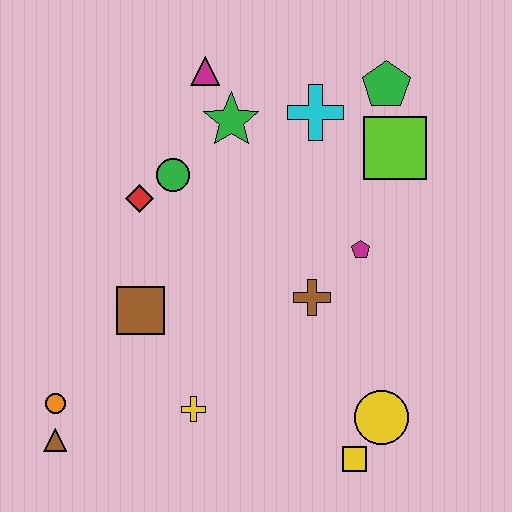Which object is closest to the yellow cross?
The brown square is closest to the yellow cross.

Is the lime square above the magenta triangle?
No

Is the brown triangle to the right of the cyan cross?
No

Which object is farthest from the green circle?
The yellow square is farthest from the green circle.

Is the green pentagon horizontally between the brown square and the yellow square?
No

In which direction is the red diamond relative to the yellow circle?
The red diamond is to the left of the yellow circle.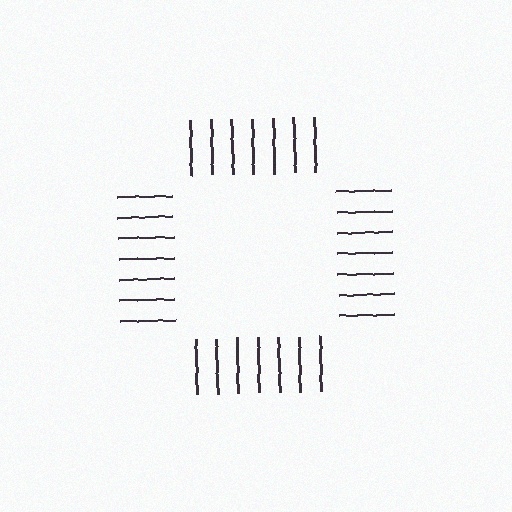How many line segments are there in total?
28 — 7 along each of the 4 edges.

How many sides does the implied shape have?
4 sides — the line-ends trace a square.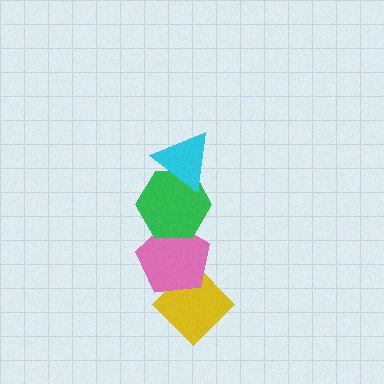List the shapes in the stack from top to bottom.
From top to bottom: the cyan triangle, the green hexagon, the pink pentagon, the yellow diamond.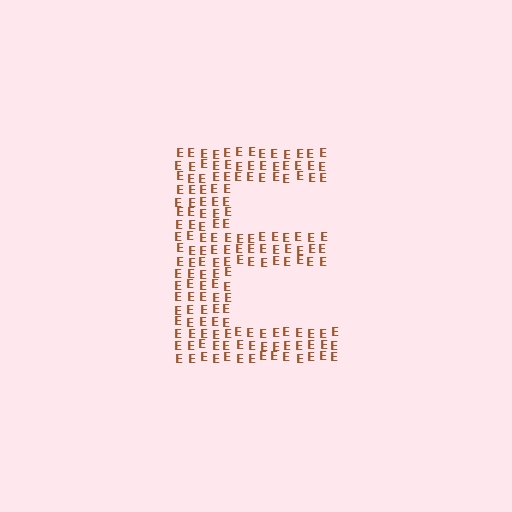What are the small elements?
The small elements are letter E's.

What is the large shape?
The large shape is the letter E.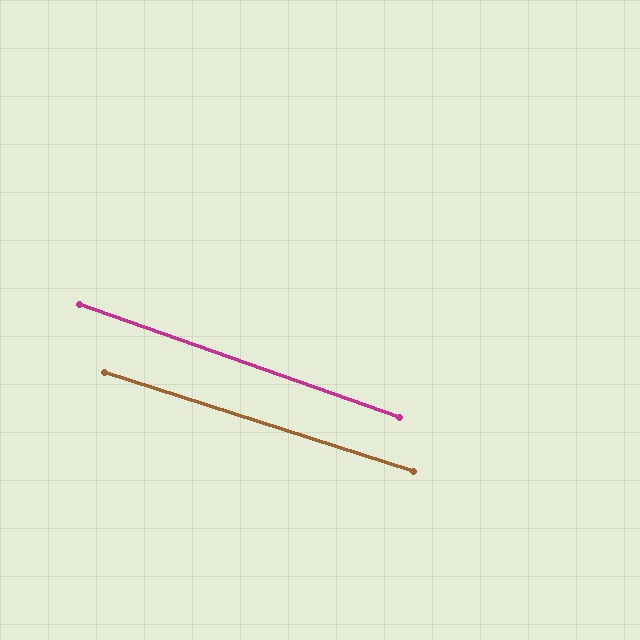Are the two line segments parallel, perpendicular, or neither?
Parallel — their directions differ by only 1.7°.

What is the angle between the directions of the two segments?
Approximately 2 degrees.